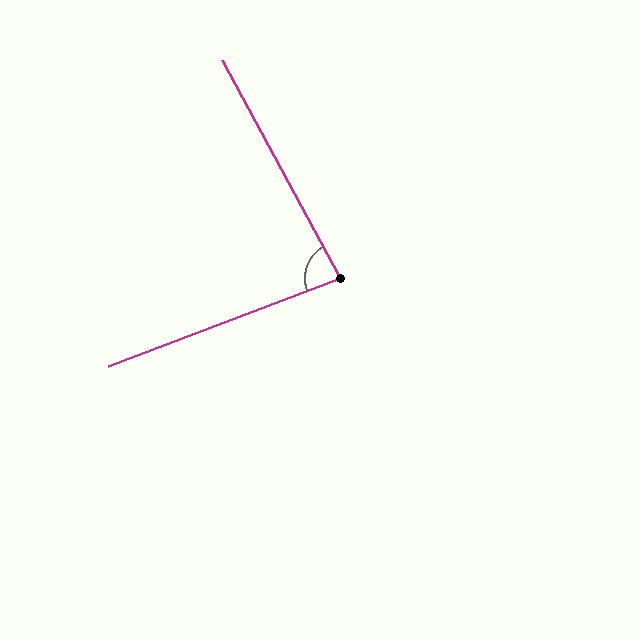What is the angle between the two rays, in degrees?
Approximately 82 degrees.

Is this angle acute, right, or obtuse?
It is acute.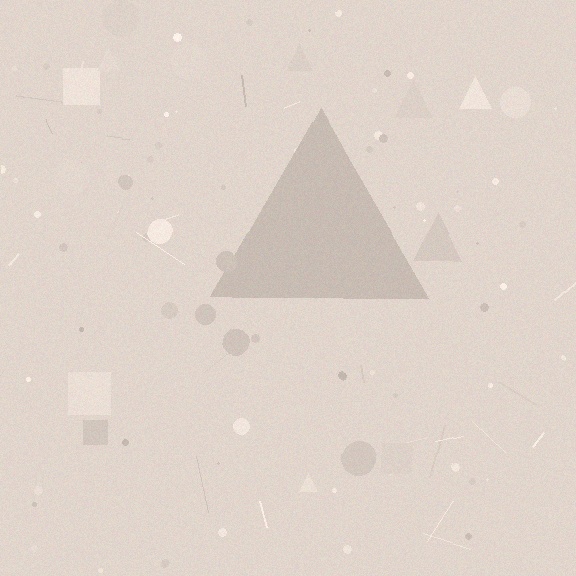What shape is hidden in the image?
A triangle is hidden in the image.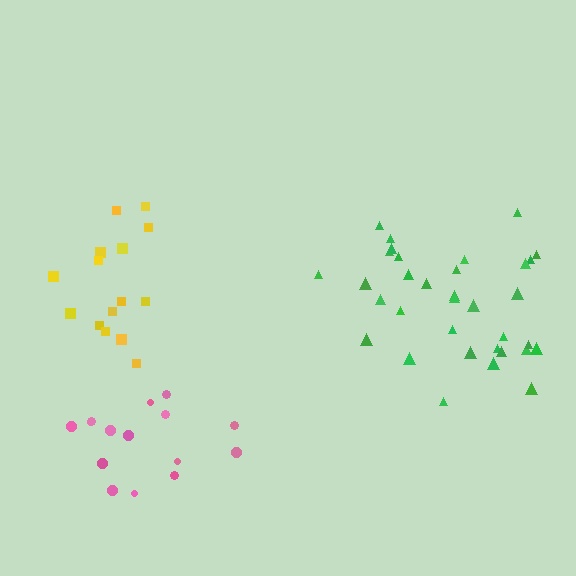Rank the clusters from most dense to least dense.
yellow, green, pink.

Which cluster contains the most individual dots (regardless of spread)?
Green (34).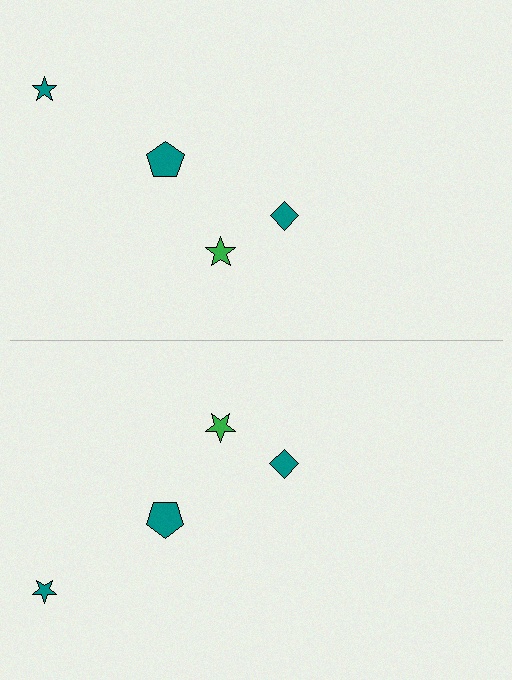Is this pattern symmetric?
Yes, this pattern has bilateral (reflection) symmetry.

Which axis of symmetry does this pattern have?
The pattern has a horizontal axis of symmetry running through the center of the image.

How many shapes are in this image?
There are 8 shapes in this image.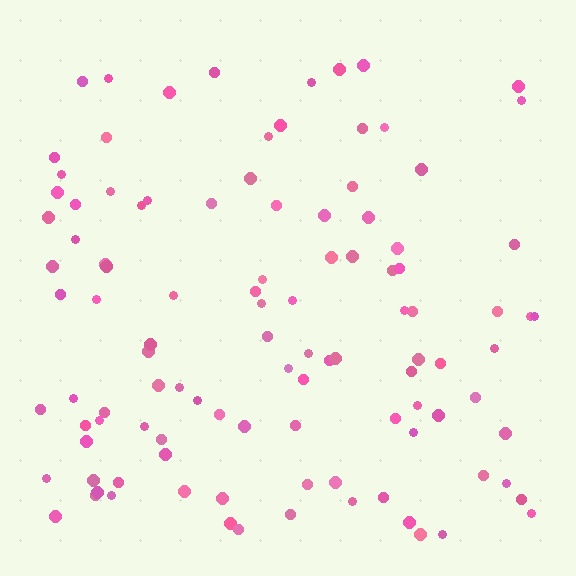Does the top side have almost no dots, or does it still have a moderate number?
Still a moderate number, just noticeably fewer than the bottom.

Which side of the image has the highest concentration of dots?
The bottom.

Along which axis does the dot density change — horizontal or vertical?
Vertical.